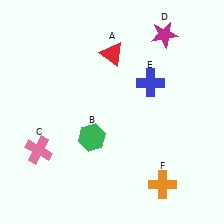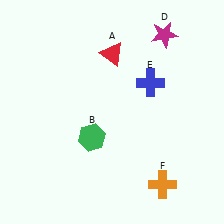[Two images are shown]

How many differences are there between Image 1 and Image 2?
There is 1 difference between the two images.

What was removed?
The pink cross (C) was removed in Image 2.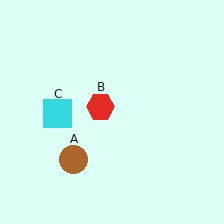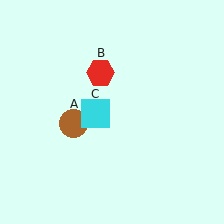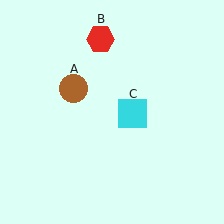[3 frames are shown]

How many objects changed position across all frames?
3 objects changed position: brown circle (object A), red hexagon (object B), cyan square (object C).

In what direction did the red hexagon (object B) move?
The red hexagon (object B) moved up.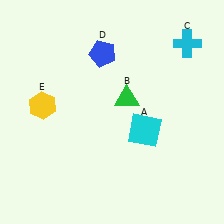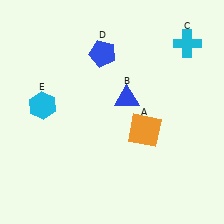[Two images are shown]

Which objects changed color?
A changed from cyan to orange. B changed from green to blue. E changed from yellow to cyan.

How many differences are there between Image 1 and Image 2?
There are 3 differences between the two images.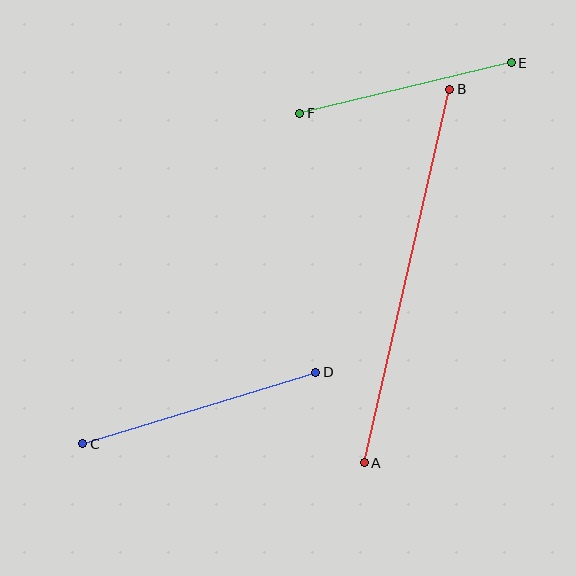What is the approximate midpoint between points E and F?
The midpoint is at approximately (405, 88) pixels.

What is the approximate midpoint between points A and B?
The midpoint is at approximately (407, 276) pixels.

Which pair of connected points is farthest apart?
Points A and B are farthest apart.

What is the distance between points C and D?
The distance is approximately 244 pixels.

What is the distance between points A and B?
The distance is approximately 383 pixels.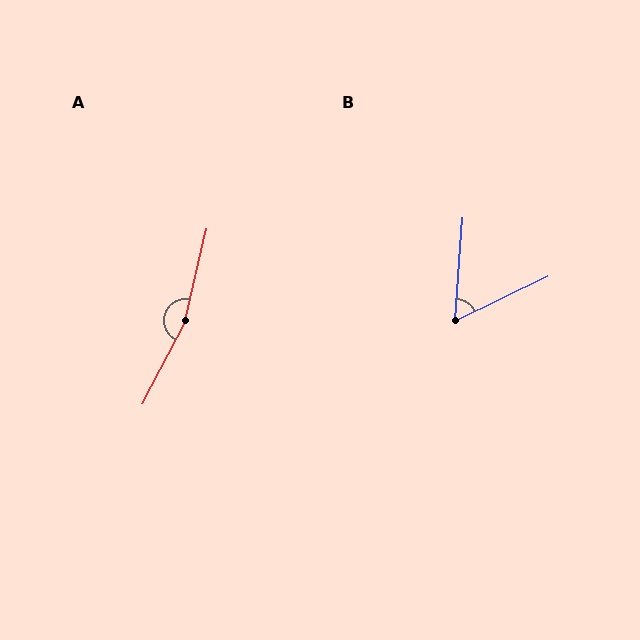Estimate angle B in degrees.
Approximately 60 degrees.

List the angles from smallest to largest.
B (60°), A (166°).